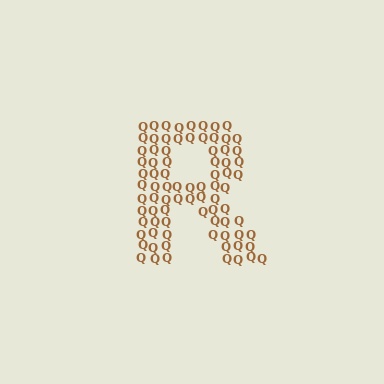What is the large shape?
The large shape is the letter R.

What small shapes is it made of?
It is made of small letter Q's.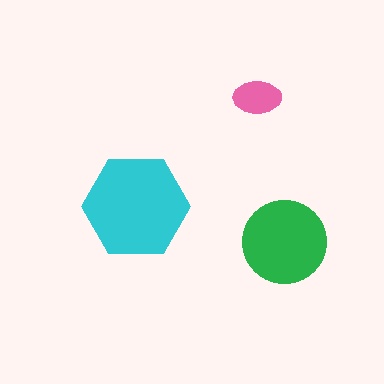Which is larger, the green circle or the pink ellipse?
The green circle.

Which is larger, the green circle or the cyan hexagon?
The cyan hexagon.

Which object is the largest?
The cyan hexagon.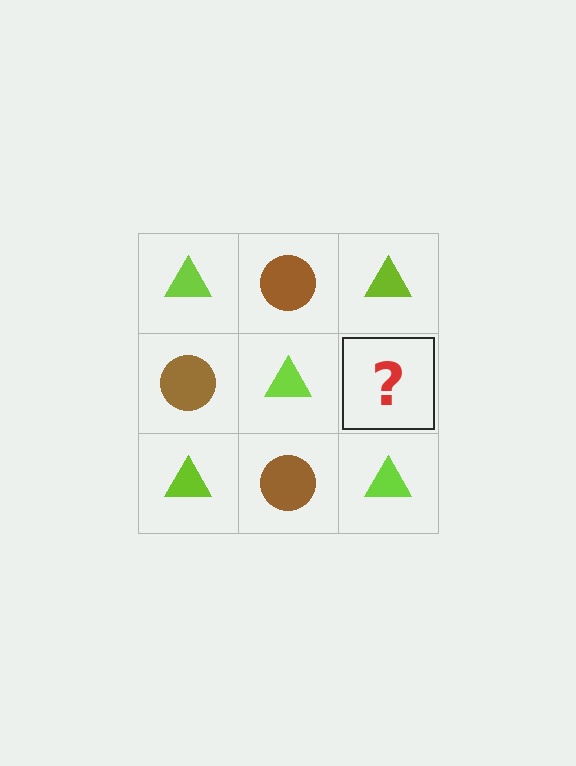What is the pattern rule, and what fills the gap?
The rule is that it alternates lime triangle and brown circle in a checkerboard pattern. The gap should be filled with a brown circle.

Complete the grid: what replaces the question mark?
The question mark should be replaced with a brown circle.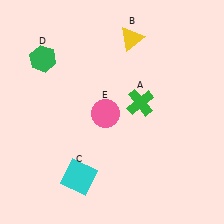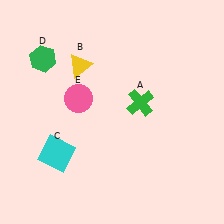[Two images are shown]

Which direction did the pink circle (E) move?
The pink circle (E) moved left.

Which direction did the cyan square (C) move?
The cyan square (C) moved up.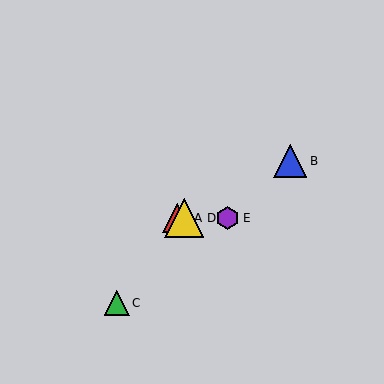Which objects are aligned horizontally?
Objects A, D, E are aligned horizontally.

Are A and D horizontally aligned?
Yes, both are at y≈218.